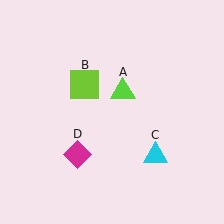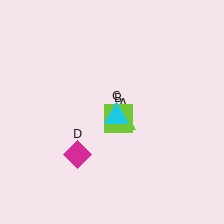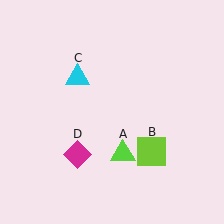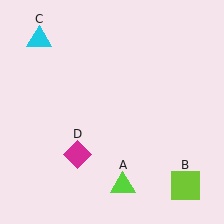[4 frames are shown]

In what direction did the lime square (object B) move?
The lime square (object B) moved down and to the right.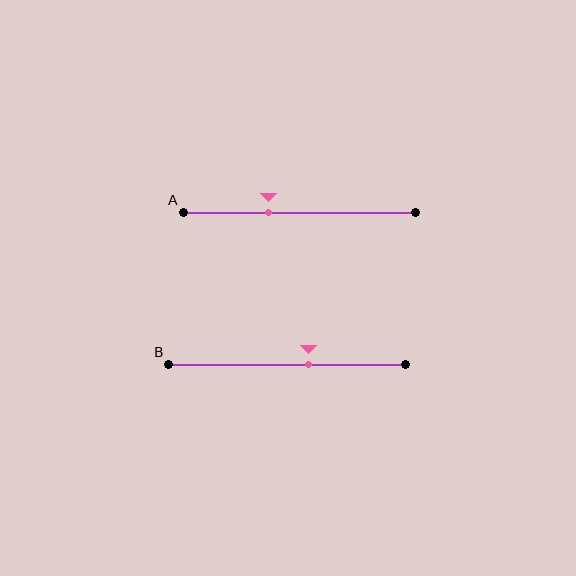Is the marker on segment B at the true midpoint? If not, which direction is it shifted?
No, the marker on segment B is shifted to the right by about 9% of the segment length.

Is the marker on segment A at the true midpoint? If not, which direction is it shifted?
No, the marker on segment A is shifted to the left by about 13% of the segment length.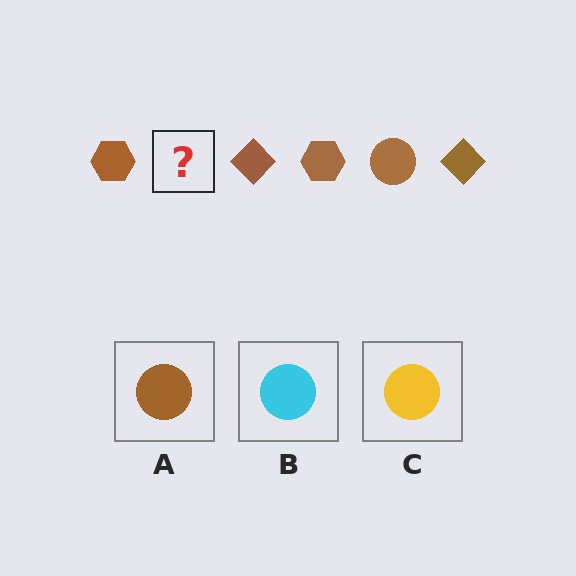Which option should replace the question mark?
Option A.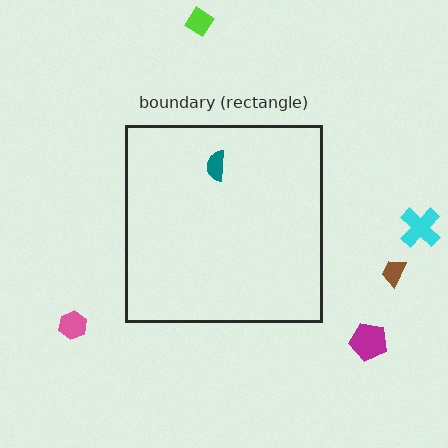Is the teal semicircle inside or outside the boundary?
Inside.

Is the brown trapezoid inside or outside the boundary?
Outside.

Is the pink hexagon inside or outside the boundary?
Outside.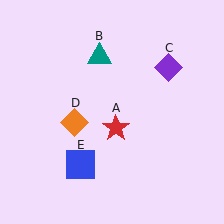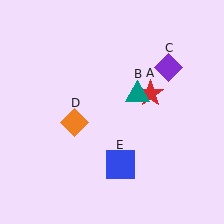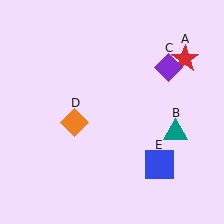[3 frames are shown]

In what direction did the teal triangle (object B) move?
The teal triangle (object B) moved down and to the right.